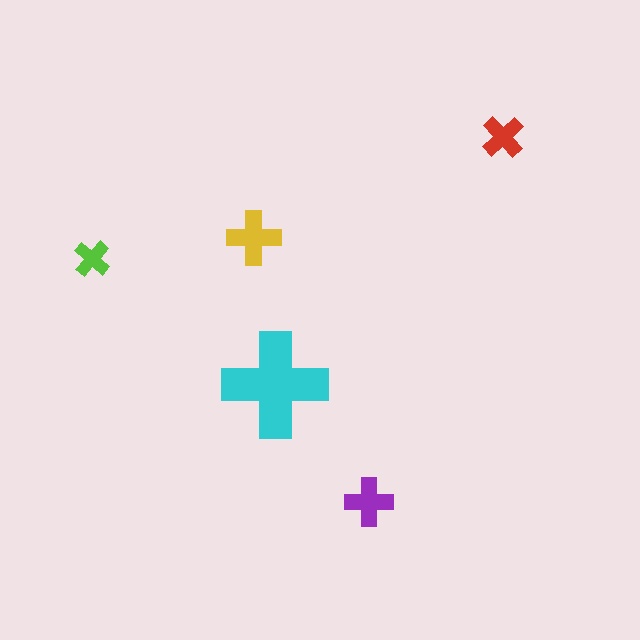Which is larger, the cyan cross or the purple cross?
The cyan one.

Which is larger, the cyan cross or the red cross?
The cyan one.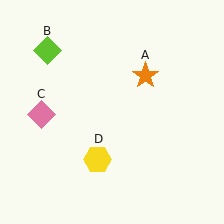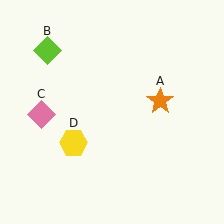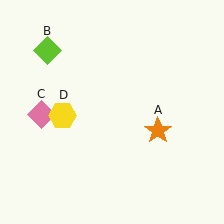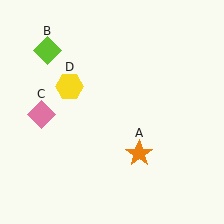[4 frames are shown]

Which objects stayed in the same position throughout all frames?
Lime diamond (object B) and pink diamond (object C) remained stationary.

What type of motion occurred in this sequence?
The orange star (object A), yellow hexagon (object D) rotated clockwise around the center of the scene.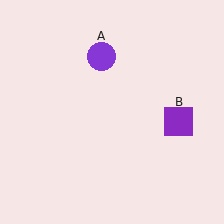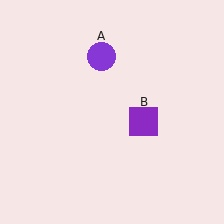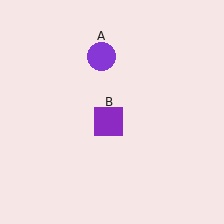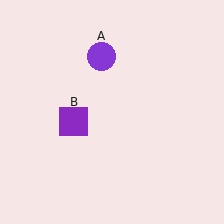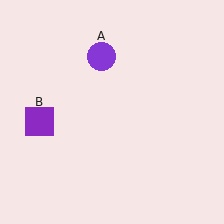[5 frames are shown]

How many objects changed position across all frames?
1 object changed position: purple square (object B).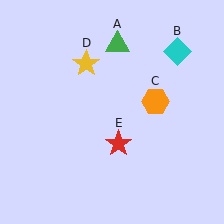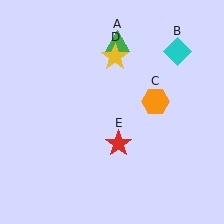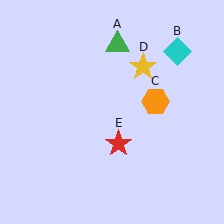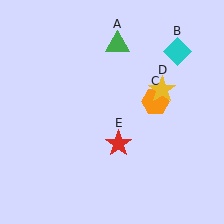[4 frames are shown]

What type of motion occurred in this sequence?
The yellow star (object D) rotated clockwise around the center of the scene.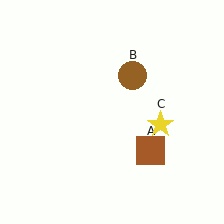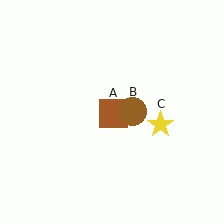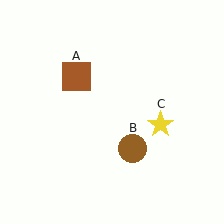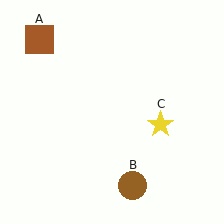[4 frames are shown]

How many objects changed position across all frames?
2 objects changed position: brown square (object A), brown circle (object B).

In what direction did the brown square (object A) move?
The brown square (object A) moved up and to the left.